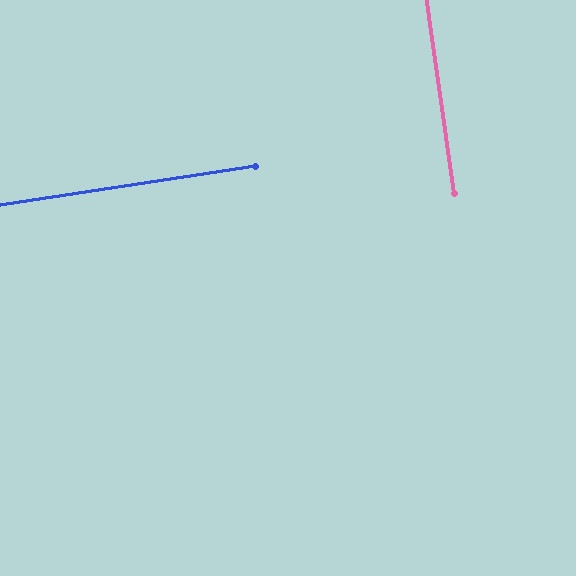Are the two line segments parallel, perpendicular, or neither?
Perpendicular — they meet at approximately 89°.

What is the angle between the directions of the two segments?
Approximately 89 degrees.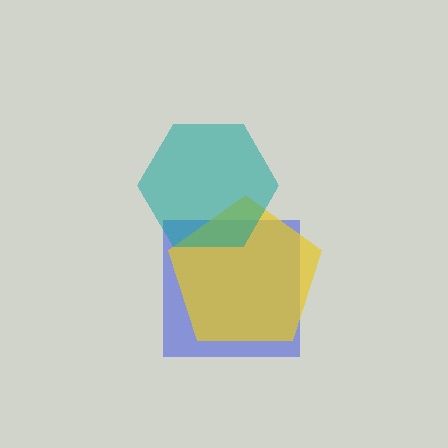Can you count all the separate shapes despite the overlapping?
Yes, there are 3 separate shapes.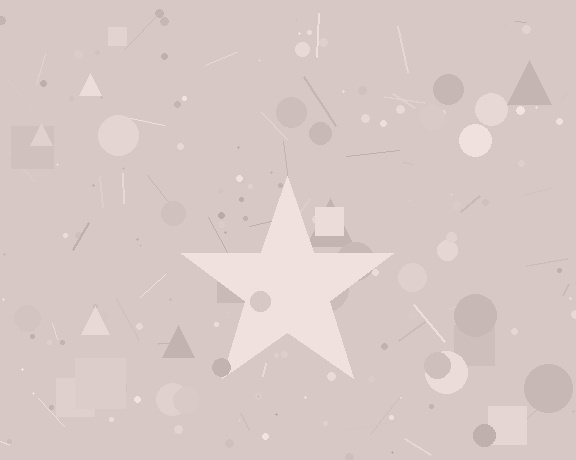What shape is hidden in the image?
A star is hidden in the image.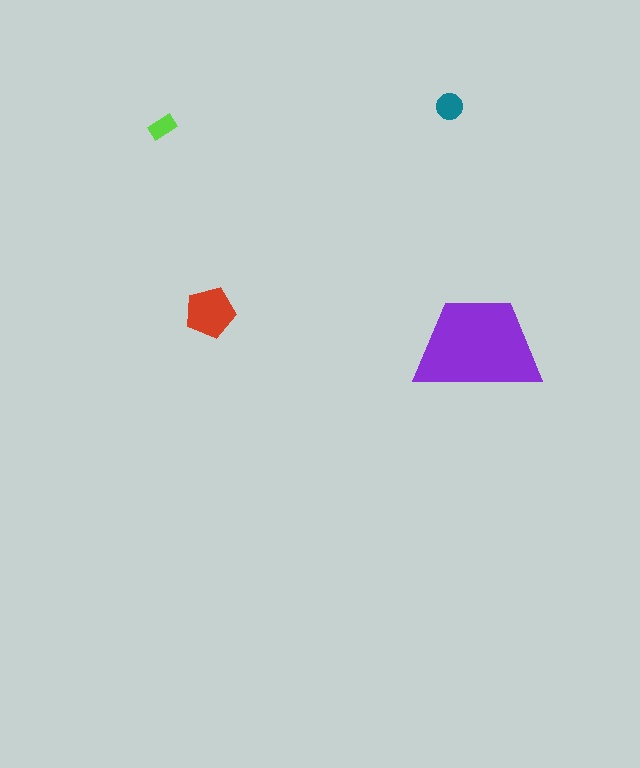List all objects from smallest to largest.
The lime rectangle, the teal circle, the red pentagon, the purple trapezoid.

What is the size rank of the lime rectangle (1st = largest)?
4th.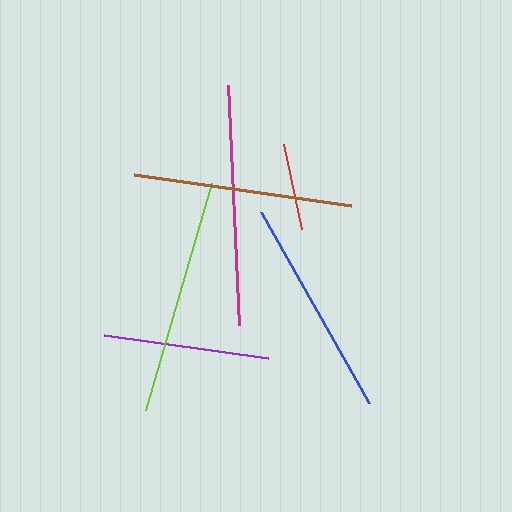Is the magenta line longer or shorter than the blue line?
The magenta line is longer than the blue line.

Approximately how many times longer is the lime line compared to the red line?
The lime line is approximately 2.7 times the length of the red line.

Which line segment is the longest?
The magenta line is the longest at approximately 240 pixels.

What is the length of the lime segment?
The lime segment is approximately 236 pixels long.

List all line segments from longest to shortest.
From longest to shortest: magenta, lime, blue, brown, purple, red.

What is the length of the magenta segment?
The magenta segment is approximately 240 pixels long.